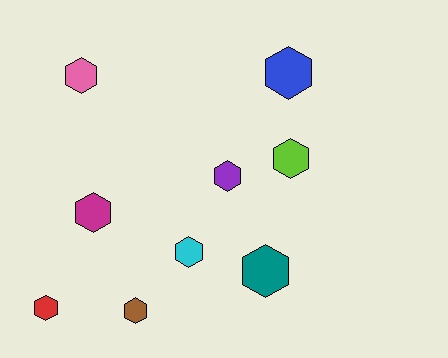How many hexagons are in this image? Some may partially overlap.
There are 9 hexagons.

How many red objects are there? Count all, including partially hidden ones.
There is 1 red object.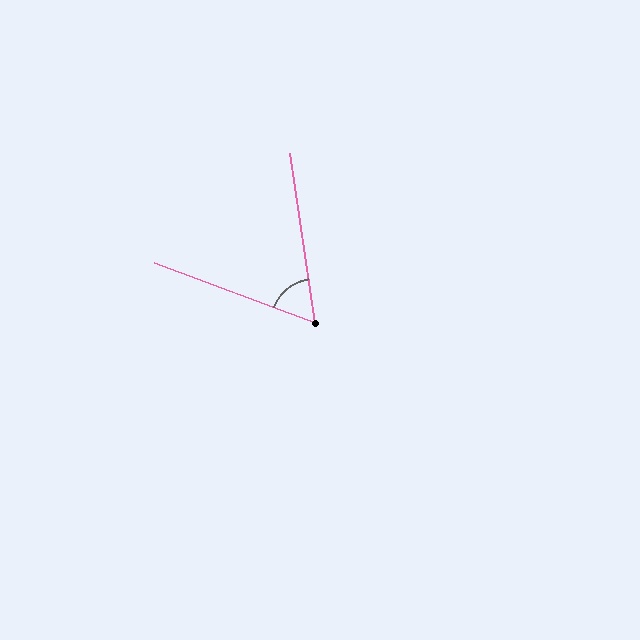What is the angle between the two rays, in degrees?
Approximately 61 degrees.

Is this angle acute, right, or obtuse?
It is acute.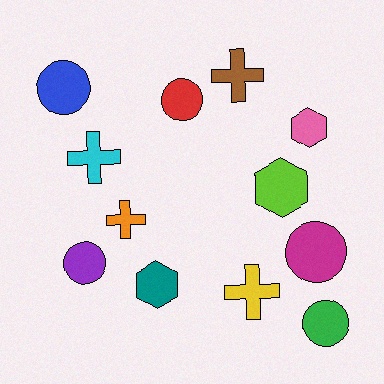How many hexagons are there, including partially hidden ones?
There are 3 hexagons.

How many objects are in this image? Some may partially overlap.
There are 12 objects.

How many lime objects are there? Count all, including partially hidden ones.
There is 1 lime object.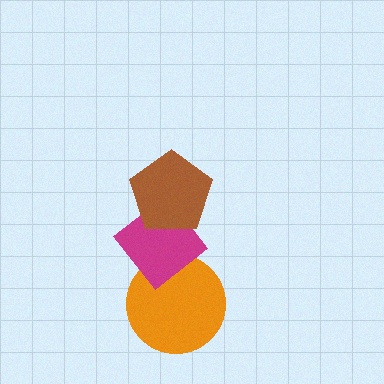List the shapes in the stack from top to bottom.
From top to bottom: the brown pentagon, the magenta diamond, the orange circle.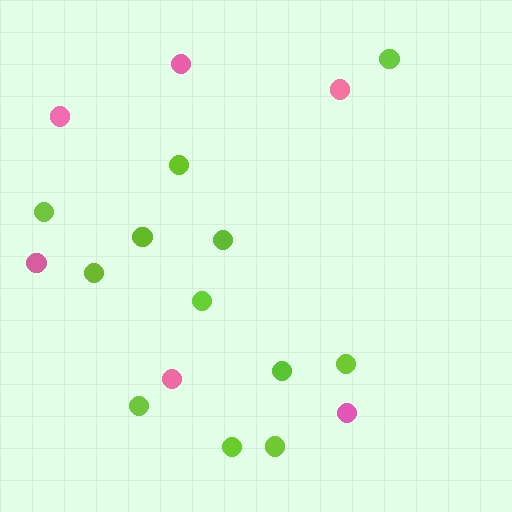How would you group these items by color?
There are 2 groups: one group of pink circles (6) and one group of lime circles (12).